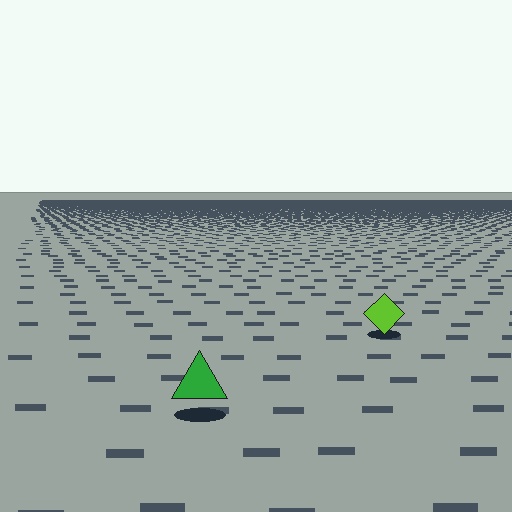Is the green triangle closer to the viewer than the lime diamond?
Yes. The green triangle is closer — you can tell from the texture gradient: the ground texture is coarser near it.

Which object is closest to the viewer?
The green triangle is closest. The texture marks near it are larger and more spread out.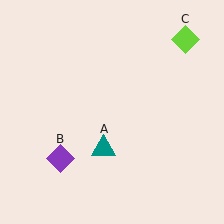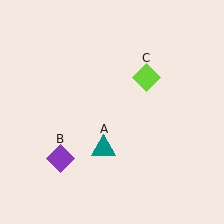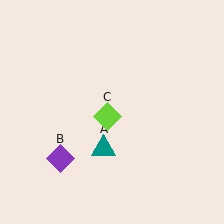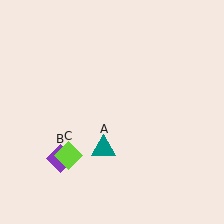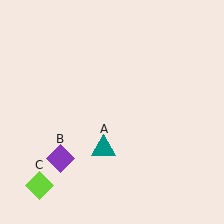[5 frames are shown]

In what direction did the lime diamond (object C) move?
The lime diamond (object C) moved down and to the left.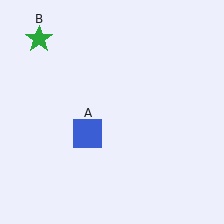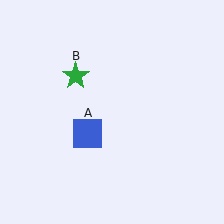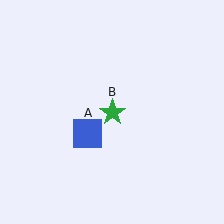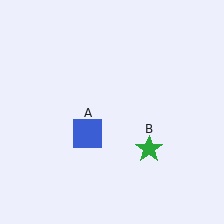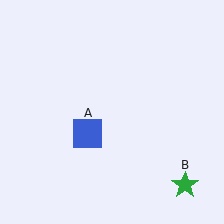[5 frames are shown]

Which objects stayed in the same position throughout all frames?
Blue square (object A) remained stationary.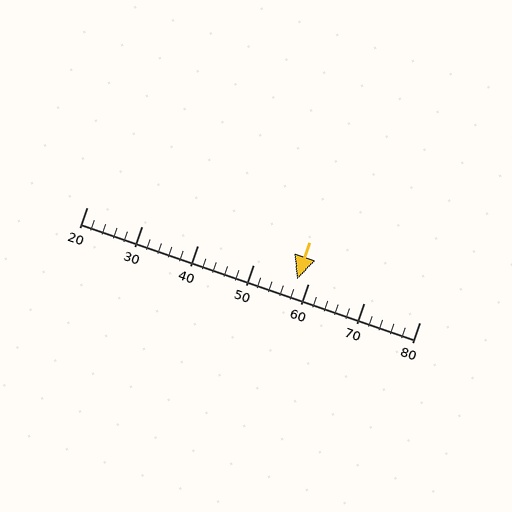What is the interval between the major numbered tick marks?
The major tick marks are spaced 10 units apart.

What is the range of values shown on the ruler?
The ruler shows values from 20 to 80.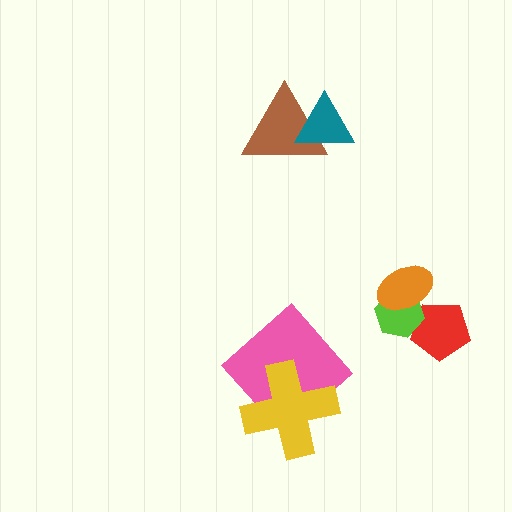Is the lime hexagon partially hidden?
Yes, it is partially covered by another shape.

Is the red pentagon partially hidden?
Yes, it is partially covered by another shape.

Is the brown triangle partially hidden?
Yes, it is partially covered by another shape.